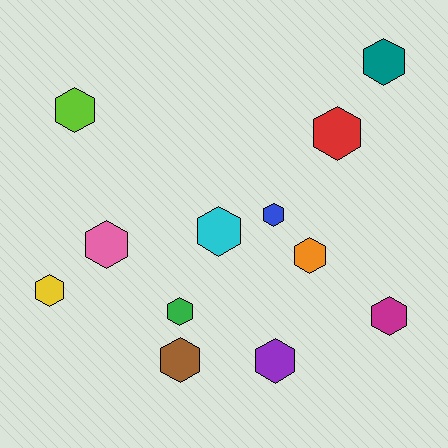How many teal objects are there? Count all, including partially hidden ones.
There is 1 teal object.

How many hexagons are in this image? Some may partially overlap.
There are 12 hexagons.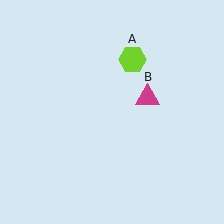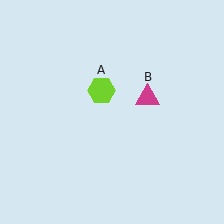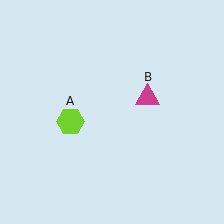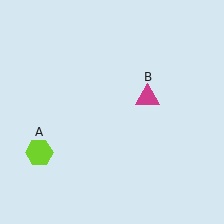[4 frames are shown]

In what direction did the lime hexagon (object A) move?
The lime hexagon (object A) moved down and to the left.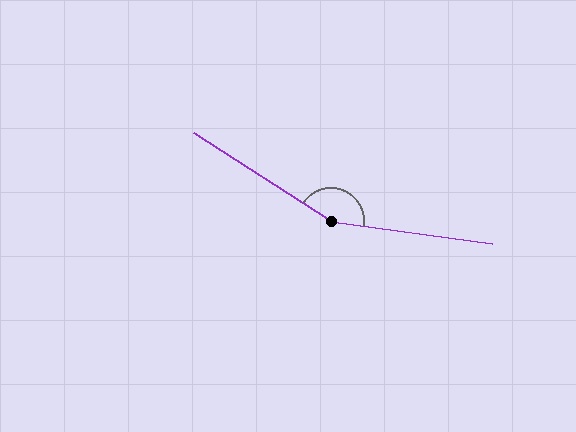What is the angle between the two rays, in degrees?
Approximately 155 degrees.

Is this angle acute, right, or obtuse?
It is obtuse.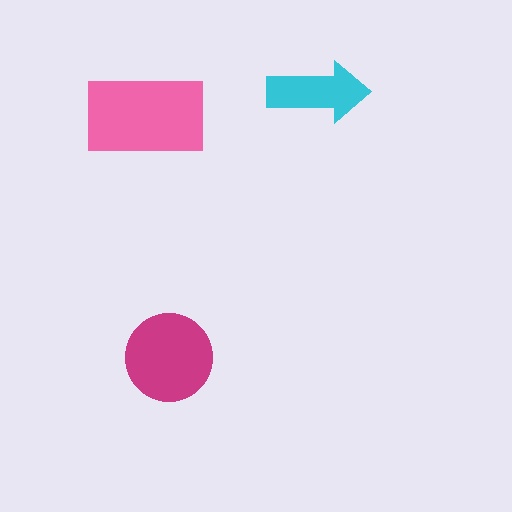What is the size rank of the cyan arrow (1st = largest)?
3rd.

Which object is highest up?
The cyan arrow is topmost.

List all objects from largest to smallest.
The pink rectangle, the magenta circle, the cyan arrow.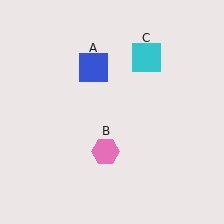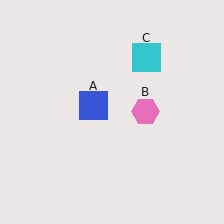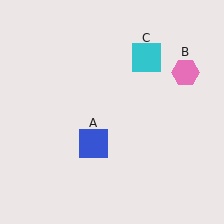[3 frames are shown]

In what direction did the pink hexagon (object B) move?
The pink hexagon (object B) moved up and to the right.